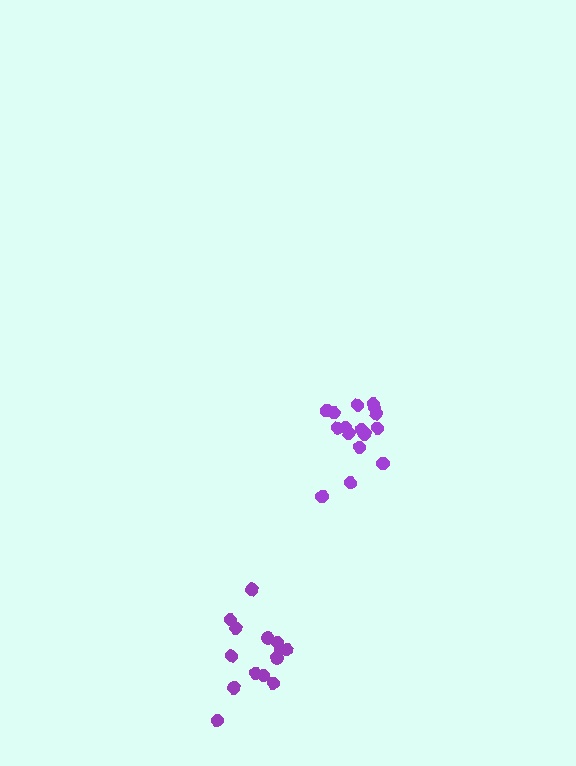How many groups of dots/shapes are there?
There are 2 groups.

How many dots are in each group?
Group 1: 16 dots, Group 2: 14 dots (30 total).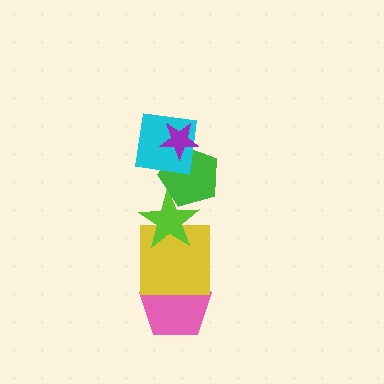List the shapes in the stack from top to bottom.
From top to bottom: the purple star, the cyan square, the green pentagon, the lime star, the yellow square, the pink pentagon.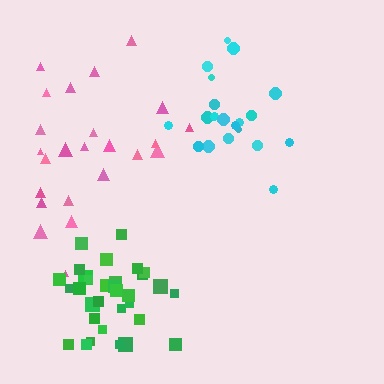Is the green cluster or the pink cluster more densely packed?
Green.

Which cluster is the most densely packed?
Green.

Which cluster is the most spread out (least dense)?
Pink.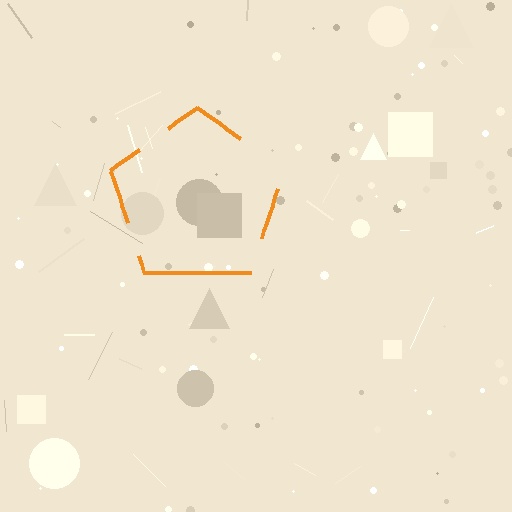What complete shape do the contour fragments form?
The contour fragments form a pentagon.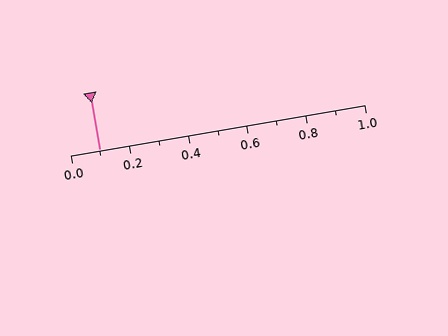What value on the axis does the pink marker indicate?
The marker indicates approximately 0.1.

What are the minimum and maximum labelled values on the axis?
The axis runs from 0.0 to 1.0.